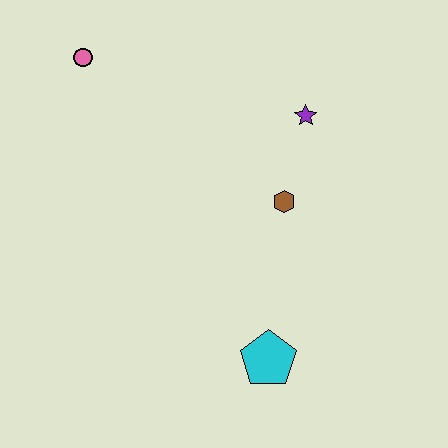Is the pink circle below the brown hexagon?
No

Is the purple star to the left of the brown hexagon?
No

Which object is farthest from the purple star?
The cyan pentagon is farthest from the purple star.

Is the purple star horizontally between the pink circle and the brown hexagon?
No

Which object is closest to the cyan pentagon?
The brown hexagon is closest to the cyan pentagon.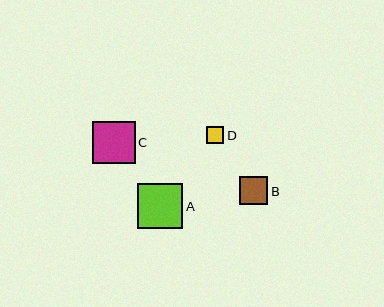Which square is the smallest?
Square D is the smallest with a size of approximately 17 pixels.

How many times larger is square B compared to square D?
Square B is approximately 1.6 times the size of square D.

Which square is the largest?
Square A is the largest with a size of approximately 45 pixels.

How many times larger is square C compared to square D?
Square C is approximately 2.5 times the size of square D.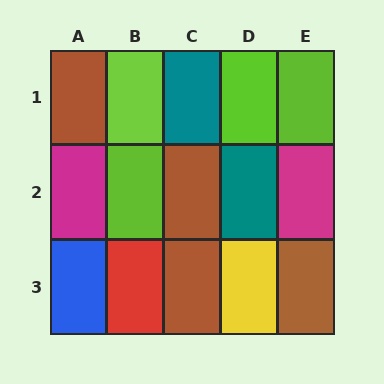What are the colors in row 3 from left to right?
Blue, red, brown, yellow, brown.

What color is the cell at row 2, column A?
Magenta.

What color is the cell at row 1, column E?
Lime.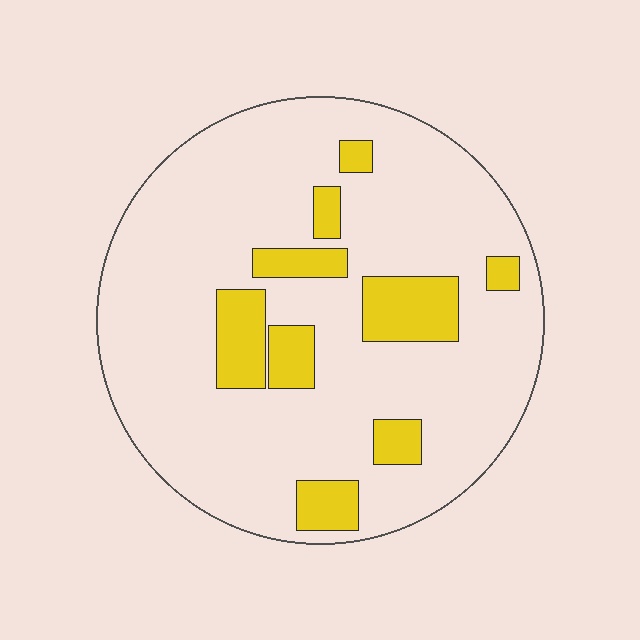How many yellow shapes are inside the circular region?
9.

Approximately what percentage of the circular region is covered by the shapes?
Approximately 15%.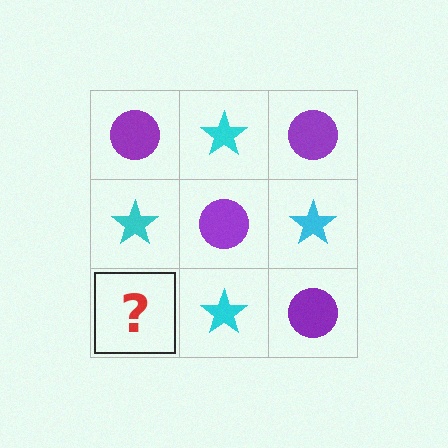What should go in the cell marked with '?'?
The missing cell should contain a purple circle.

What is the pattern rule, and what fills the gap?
The rule is that it alternates purple circle and cyan star in a checkerboard pattern. The gap should be filled with a purple circle.